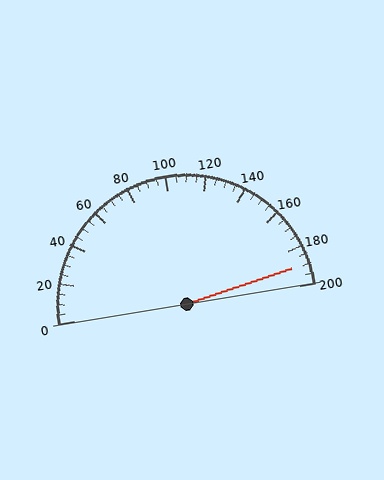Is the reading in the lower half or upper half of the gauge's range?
The reading is in the upper half of the range (0 to 200).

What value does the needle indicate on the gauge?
The needle indicates approximately 190.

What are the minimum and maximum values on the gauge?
The gauge ranges from 0 to 200.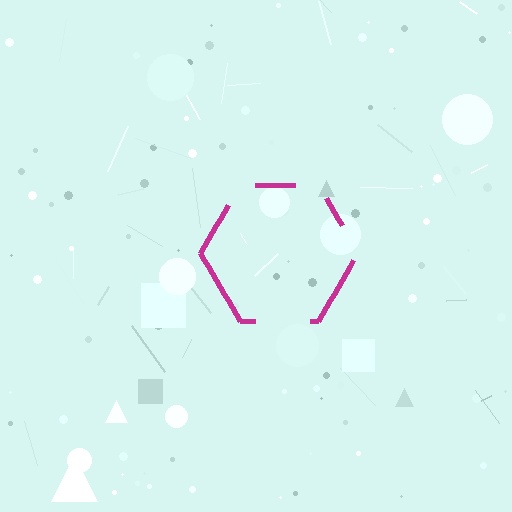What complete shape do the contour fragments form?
The contour fragments form a hexagon.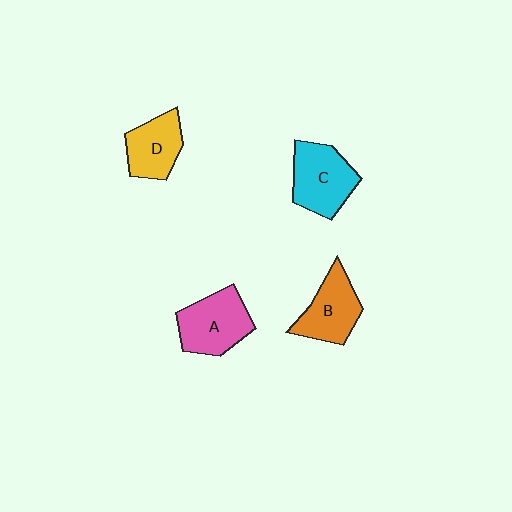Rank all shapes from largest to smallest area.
From largest to smallest: C (cyan), A (pink), B (orange), D (yellow).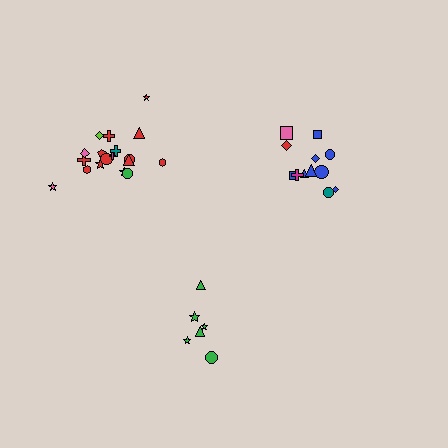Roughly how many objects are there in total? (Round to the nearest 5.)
Roughly 35 objects in total.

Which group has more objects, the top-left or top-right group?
The top-left group.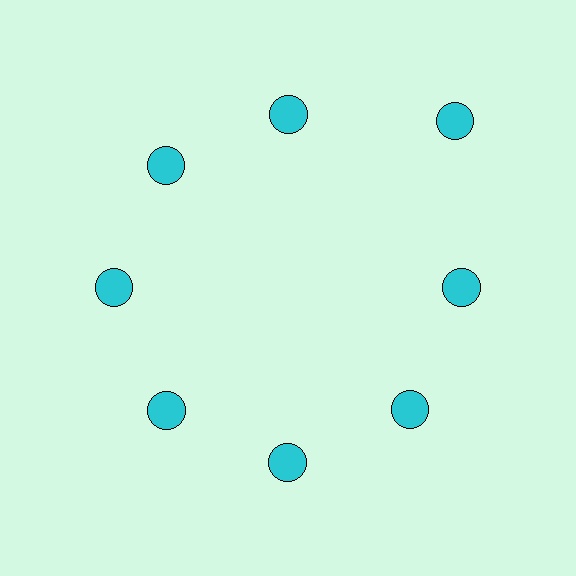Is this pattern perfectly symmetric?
No. The 8 cyan circles are arranged in a ring, but one element near the 2 o'clock position is pushed outward from the center, breaking the 8-fold rotational symmetry.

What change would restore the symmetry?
The symmetry would be restored by moving it inward, back onto the ring so that all 8 circles sit at equal angles and equal distance from the center.